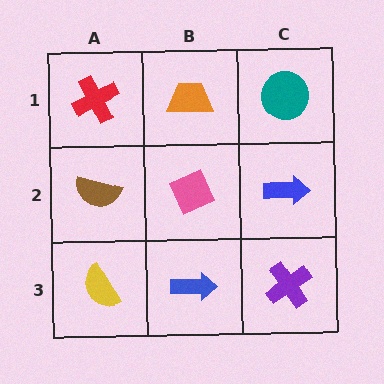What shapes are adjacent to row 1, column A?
A brown semicircle (row 2, column A), an orange trapezoid (row 1, column B).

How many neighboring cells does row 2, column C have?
3.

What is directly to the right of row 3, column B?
A purple cross.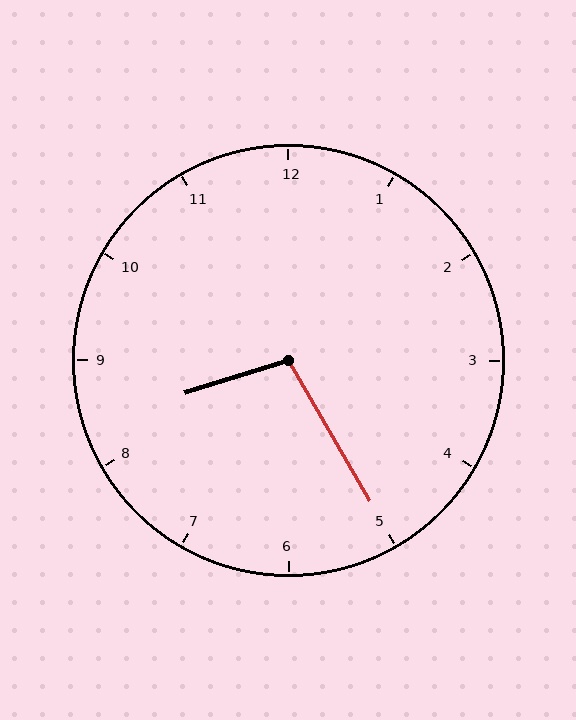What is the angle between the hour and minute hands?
Approximately 102 degrees.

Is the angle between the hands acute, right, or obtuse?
It is obtuse.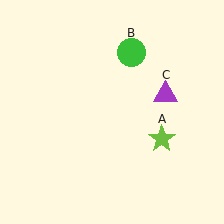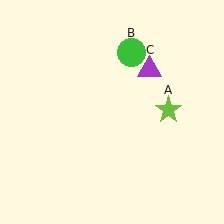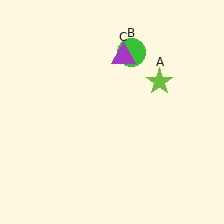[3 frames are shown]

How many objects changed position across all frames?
2 objects changed position: lime star (object A), purple triangle (object C).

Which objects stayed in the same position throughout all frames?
Green circle (object B) remained stationary.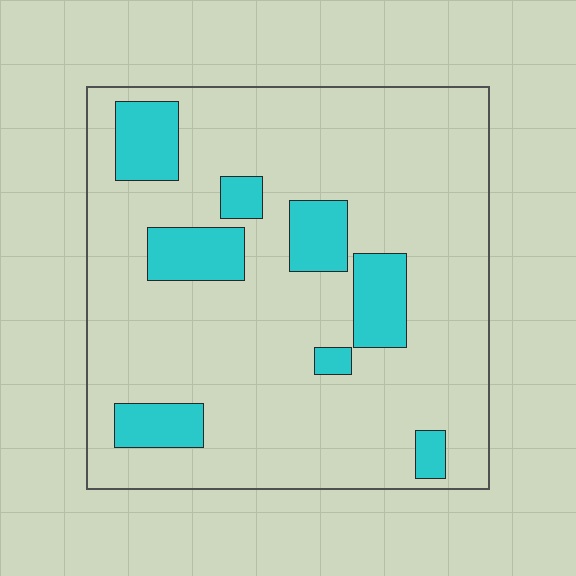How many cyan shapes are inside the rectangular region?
8.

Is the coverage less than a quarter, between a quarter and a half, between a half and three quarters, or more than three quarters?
Less than a quarter.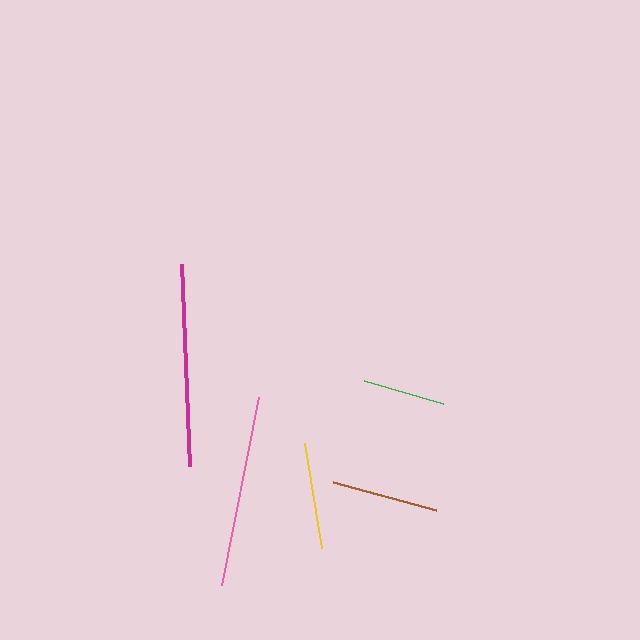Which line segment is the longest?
The magenta line is the longest at approximately 203 pixels.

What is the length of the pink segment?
The pink segment is approximately 191 pixels long.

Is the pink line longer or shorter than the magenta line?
The magenta line is longer than the pink line.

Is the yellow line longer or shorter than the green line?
The yellow line is longer than the green line.